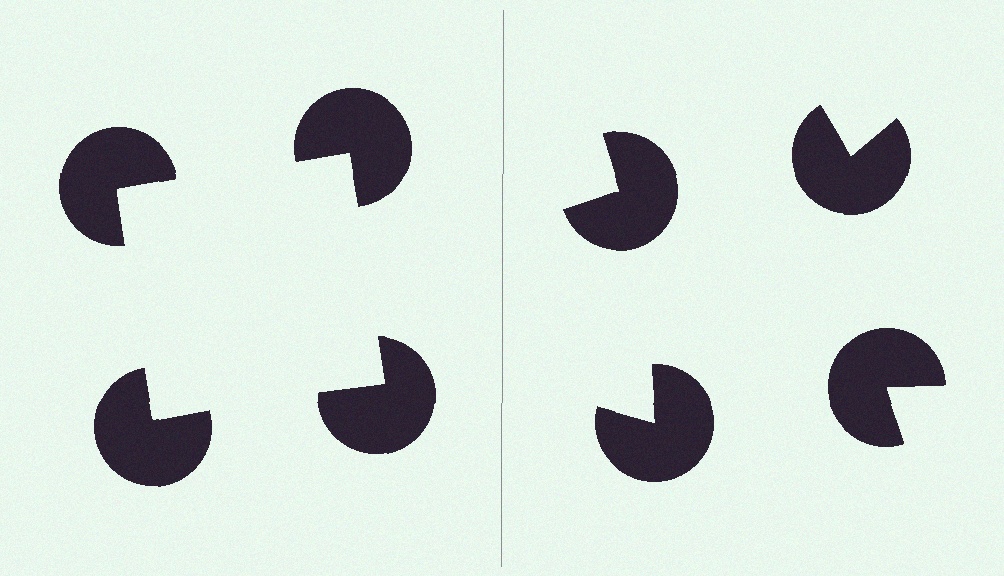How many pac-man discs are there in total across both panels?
8 — 4 on each side.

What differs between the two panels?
The pac-man discs are positioned identically on both sides; only the wedge orientations differ. On the left they align to a square; on the right they are misaligned.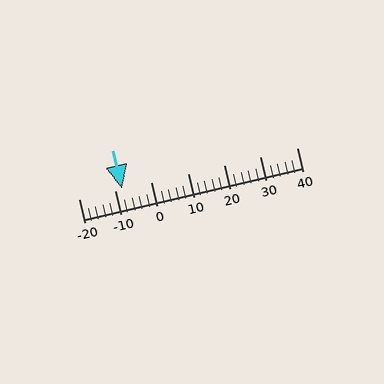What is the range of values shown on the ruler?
The ruler shows values from -20 to 40.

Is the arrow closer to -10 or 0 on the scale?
The arrow is closer to -10.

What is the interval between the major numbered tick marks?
The major tick marks are spaced 10 units apart.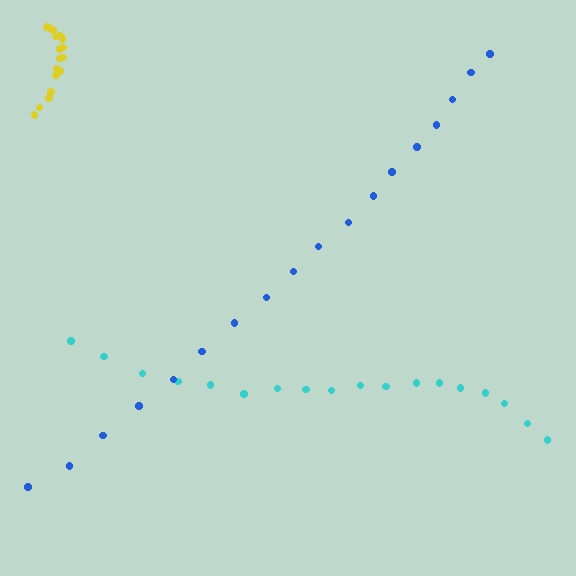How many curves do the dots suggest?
There are 3 distinct paths.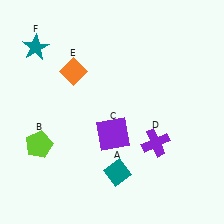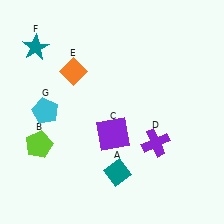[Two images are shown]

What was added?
A cyan pentagon (G) was added in Image 2.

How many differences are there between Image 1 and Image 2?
There is 1 difference between the two images.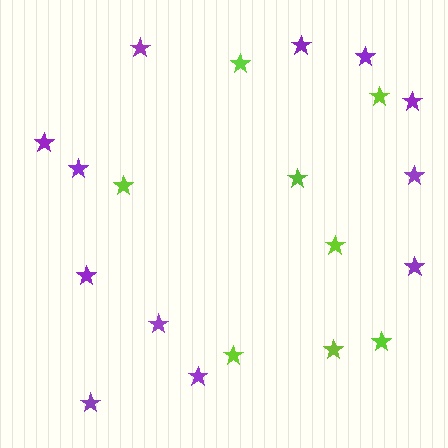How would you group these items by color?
There are 2 groups: one group of purple stars (12) and one group of lime stars (8).